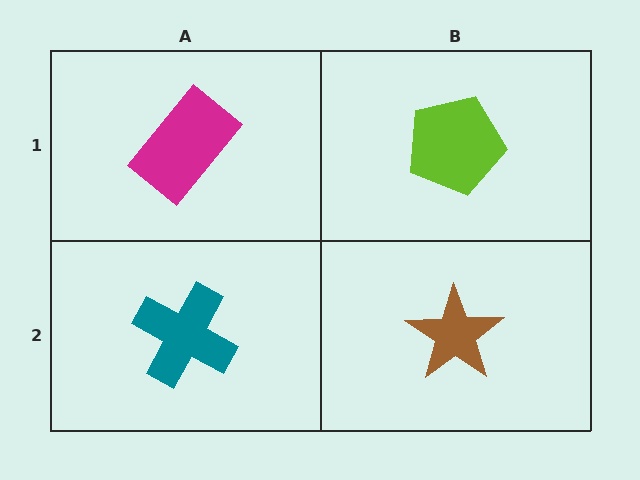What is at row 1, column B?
A lime pentagon.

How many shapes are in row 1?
2 shapes.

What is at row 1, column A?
A magenta rectangle.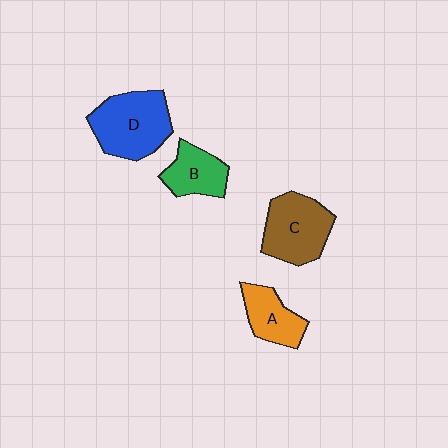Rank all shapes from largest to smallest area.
From largest to smallest: D (blue), C (brown), B (green), A (orange).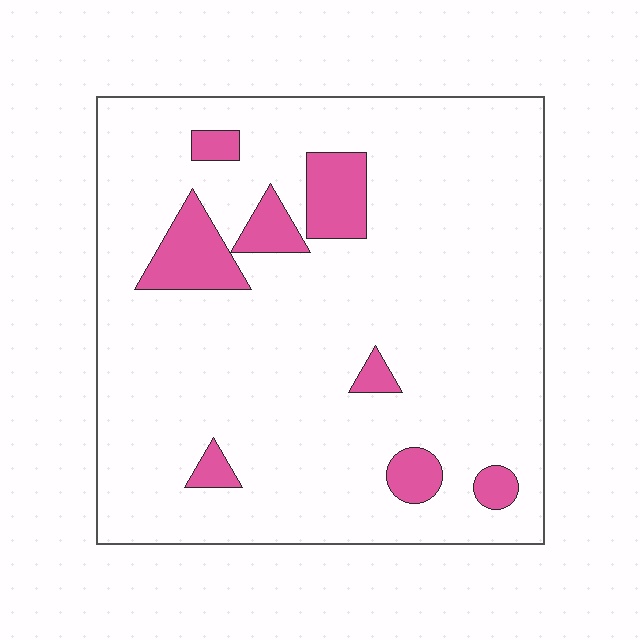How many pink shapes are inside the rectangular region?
8.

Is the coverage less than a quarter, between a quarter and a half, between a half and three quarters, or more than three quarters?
Less than a quarter.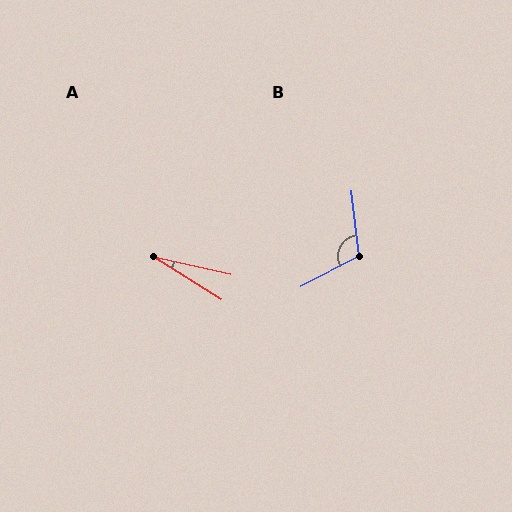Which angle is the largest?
B, at approximately 111 degrees.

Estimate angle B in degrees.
Approximately 111 degrees.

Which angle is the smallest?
A, at approximately 20 degrees.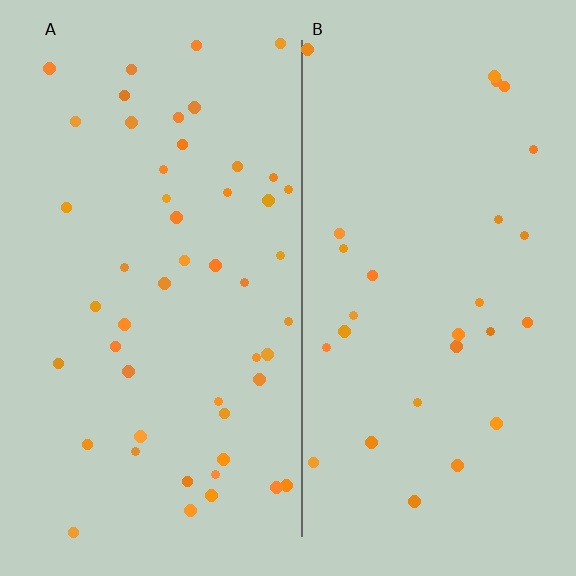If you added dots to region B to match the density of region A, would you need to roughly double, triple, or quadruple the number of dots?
Approximately double.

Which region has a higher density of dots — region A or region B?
A (the left).